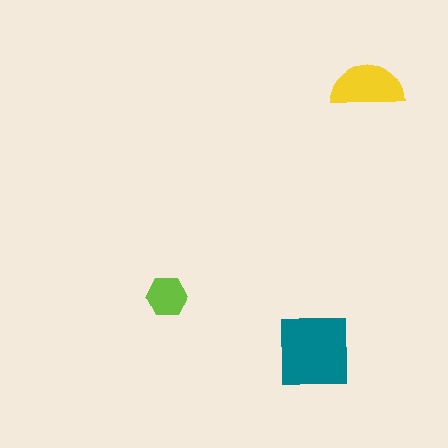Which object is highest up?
The yellow semicircle is topmost.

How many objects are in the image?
There are 3 objects in the image.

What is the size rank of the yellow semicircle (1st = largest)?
2nd.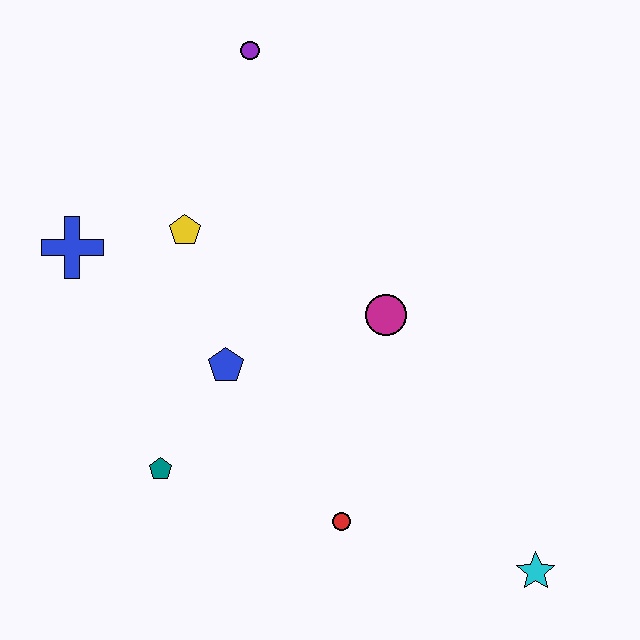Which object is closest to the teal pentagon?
The blue pentagon is closest to the teal pentagon.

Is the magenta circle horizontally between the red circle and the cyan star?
Yes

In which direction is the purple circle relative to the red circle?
The purple circle is above the red circle.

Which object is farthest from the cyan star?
The purple circle is farthest from the cyan star.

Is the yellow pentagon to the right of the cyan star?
No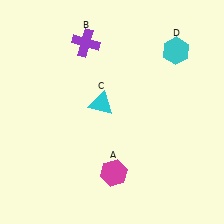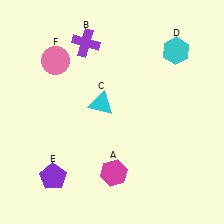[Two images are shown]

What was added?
A purple pentagon (E), a pink circle (F) were added in Image 2.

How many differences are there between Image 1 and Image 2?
There are 2 differences between the two images.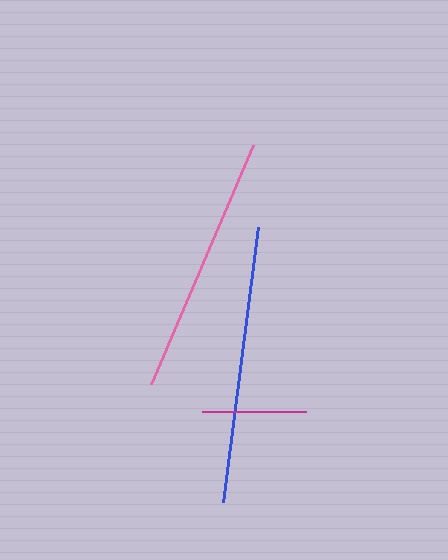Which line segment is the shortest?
The magenta line is the shortest at approximately 104 pixels.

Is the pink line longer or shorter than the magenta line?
The pink line is longer than the magenta line.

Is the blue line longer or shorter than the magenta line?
The blue line is longer than the magenta line.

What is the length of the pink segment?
The pink segment is approximately 260 pixels long.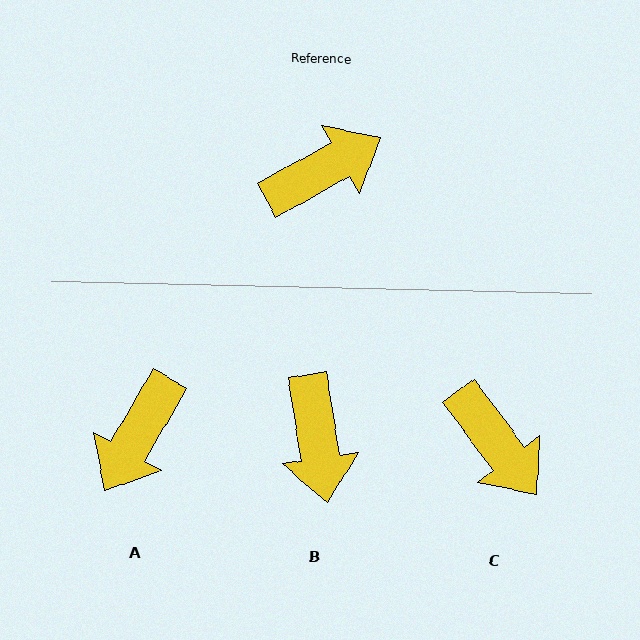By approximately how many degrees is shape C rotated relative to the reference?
Approximately 82 degrees clockwise.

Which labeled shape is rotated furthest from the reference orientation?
A, about 149 degrees away.